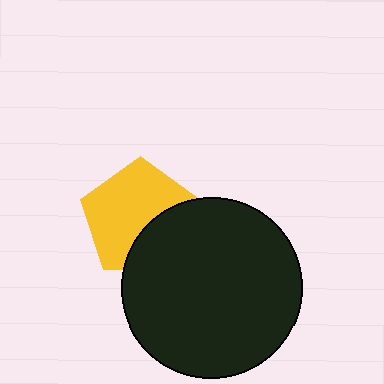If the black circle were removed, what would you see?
You would see the complete yellow pentagon.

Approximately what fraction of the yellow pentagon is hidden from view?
Roughly 34% of the yellow pentagon is hidden behind the black circle.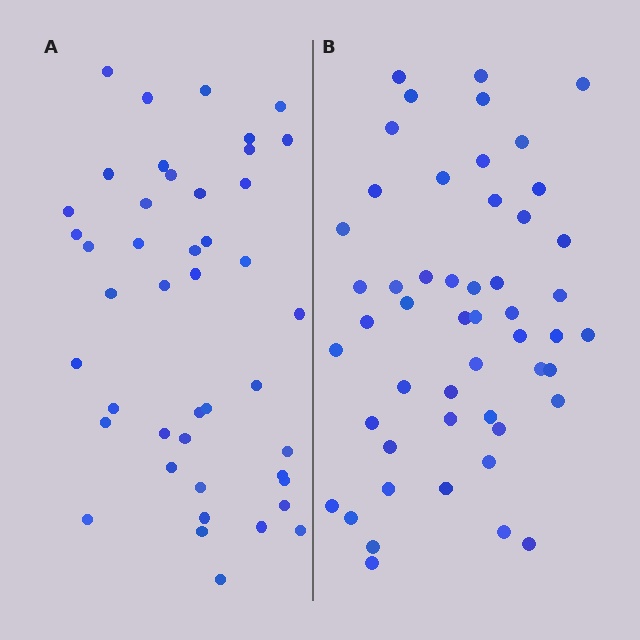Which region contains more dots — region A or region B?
Region B (the right region) has more dots.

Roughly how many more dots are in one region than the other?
Region B has roughly 8 or so more dots than region A.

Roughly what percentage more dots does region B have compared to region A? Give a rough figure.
About 15% more.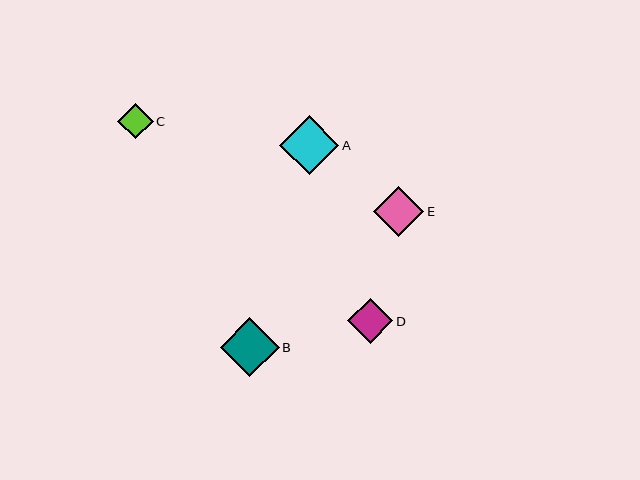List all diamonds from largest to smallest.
From largest to smallest: A, B, E, D, C.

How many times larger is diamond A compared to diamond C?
Diamond A is approximately 1.7 times the size of diamond C.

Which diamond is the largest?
Diamond A is the largest with a size of approximately 59 pixels.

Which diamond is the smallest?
Diamond C is the smallest with a size of approximately 36 pixels.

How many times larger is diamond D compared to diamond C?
Diamond D is approximately 1.3 times the size of diamond C.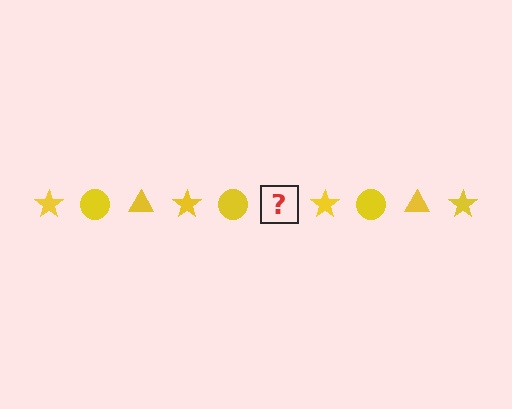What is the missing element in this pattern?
The missing element is a yellow triangle.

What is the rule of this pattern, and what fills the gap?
The rule is that the pattern cycles through star, circle, triangle shapes in yellow. The gap should be filled with a yellow triangle.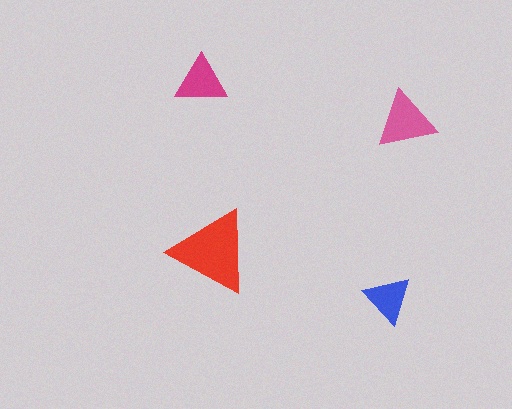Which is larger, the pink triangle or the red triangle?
The red one.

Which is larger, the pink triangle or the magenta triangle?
The pink one.